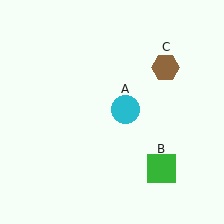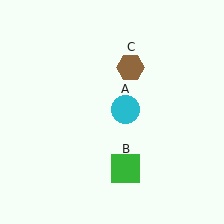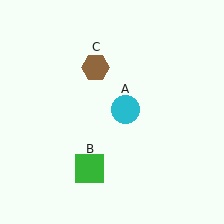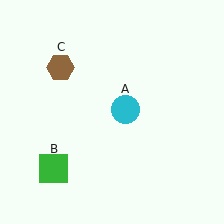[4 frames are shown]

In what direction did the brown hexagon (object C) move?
The brown hexagon (object C) moved left.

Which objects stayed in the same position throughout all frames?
Cyan circle (object A) remained stationary.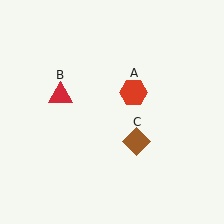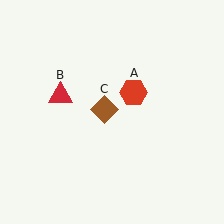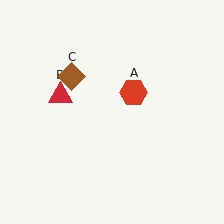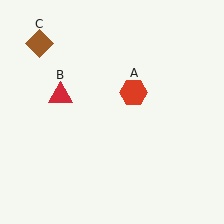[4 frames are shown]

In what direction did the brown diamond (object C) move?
The brown diamond (object C) moved up and to the left.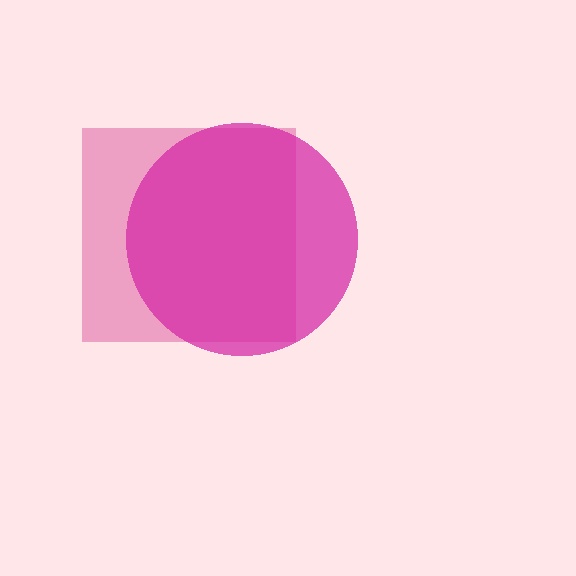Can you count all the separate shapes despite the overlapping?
Yes, there are 2 separate shapes.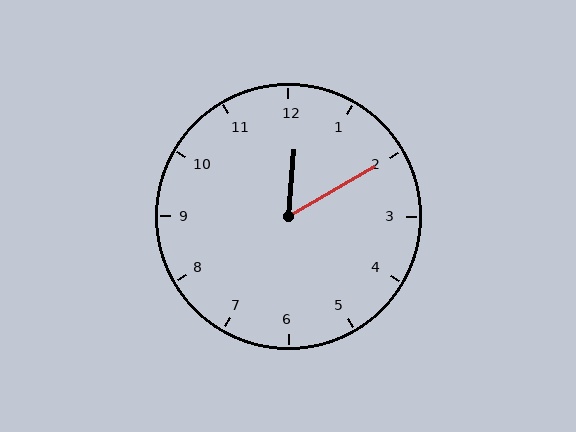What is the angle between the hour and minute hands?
Approximately 55 degrees.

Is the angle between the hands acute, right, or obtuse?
It is acute.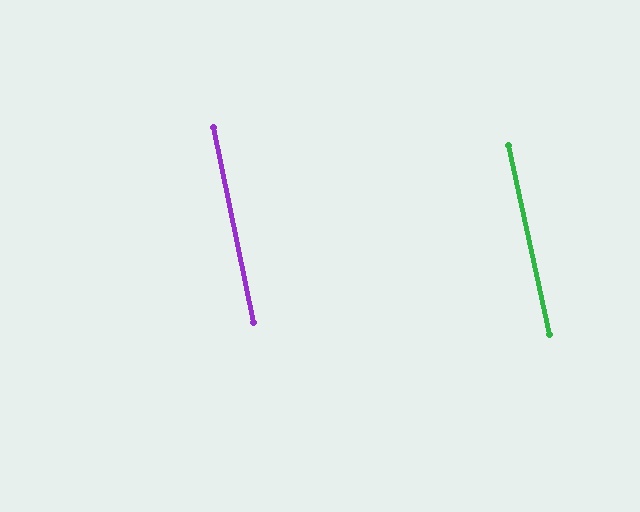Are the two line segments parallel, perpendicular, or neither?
Parallel — their directions differ by only 0.7°.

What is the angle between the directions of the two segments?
Approximately 1 degree.